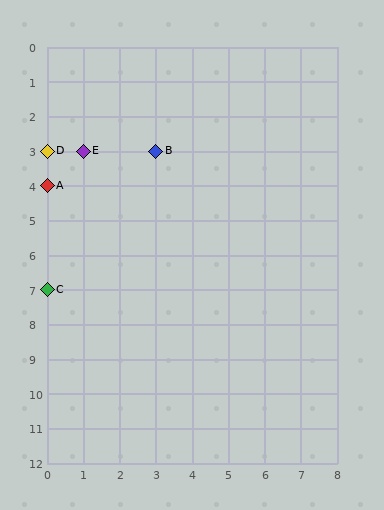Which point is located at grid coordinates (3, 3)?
Point B is at (3, 3).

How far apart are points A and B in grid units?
Points A and B are 3 columns and 1 row apart (about 3.2 grid units diagonally).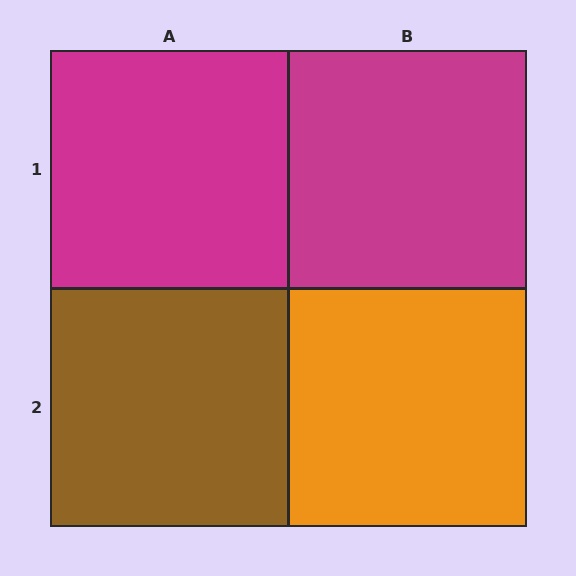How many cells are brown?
1 cell is brown.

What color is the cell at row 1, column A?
Magenta.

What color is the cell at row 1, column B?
Magenta.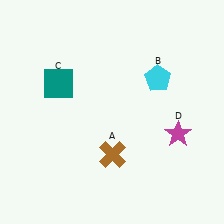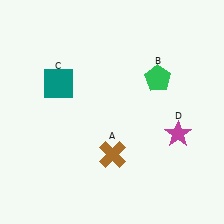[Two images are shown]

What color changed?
The pentagon (B) changed from cyan in Image 1 to green in Image 2.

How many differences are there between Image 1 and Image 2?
There is 1 difference between the two images.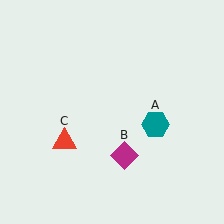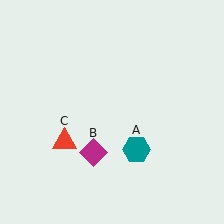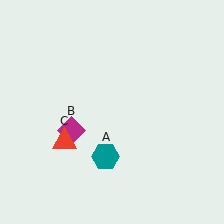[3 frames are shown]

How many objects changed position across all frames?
2 objects changed position: teal hexagon (object A), magenta diamond (object B).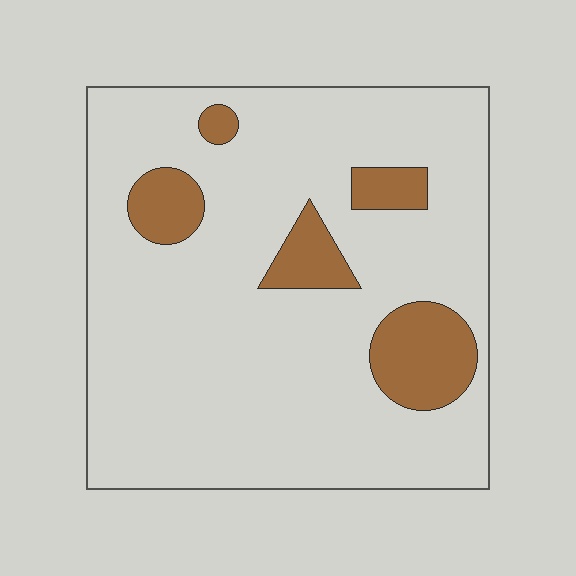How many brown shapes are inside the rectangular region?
5.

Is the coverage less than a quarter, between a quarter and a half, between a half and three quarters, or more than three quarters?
Less than a quarter.